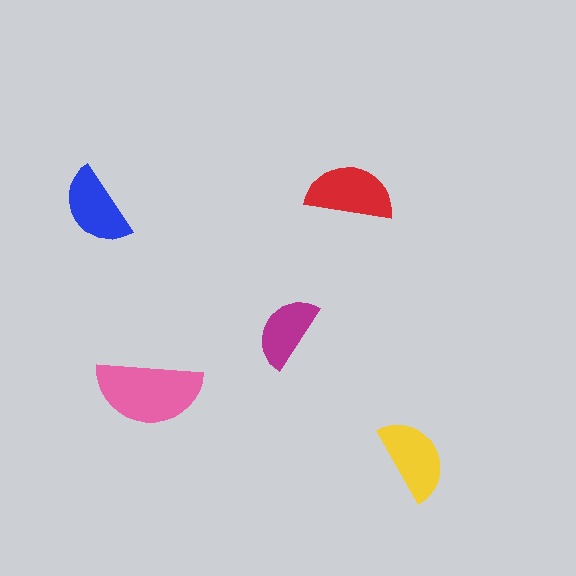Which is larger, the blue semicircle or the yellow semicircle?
The yellow one.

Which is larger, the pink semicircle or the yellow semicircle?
The pink one.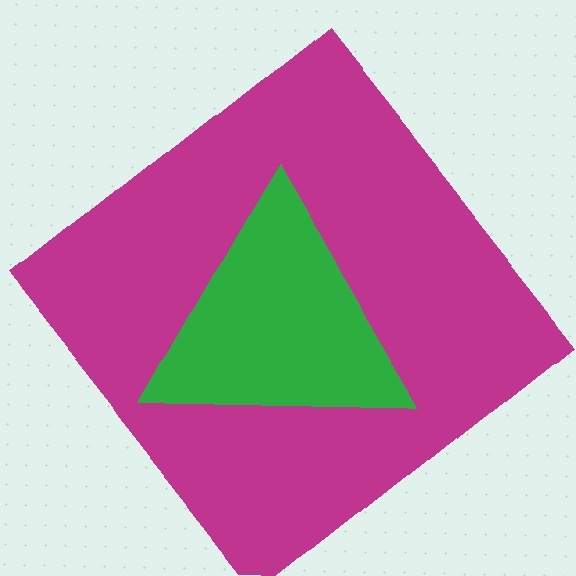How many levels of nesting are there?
2.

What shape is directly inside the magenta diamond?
The green triangle.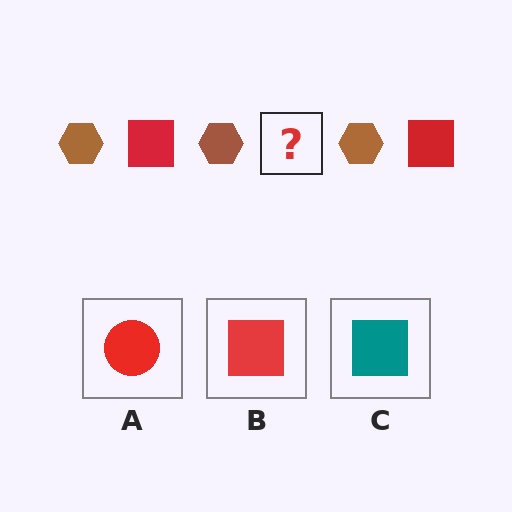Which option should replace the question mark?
Option B.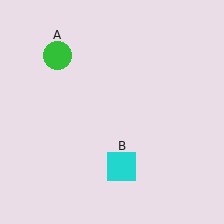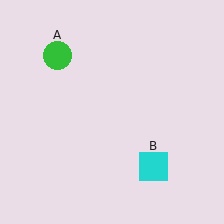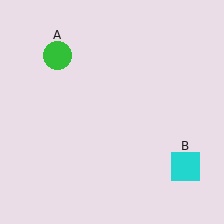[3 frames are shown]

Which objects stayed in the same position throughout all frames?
Green circle (object A) remained stationary.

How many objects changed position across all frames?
1 object changed position: cyan square (object B).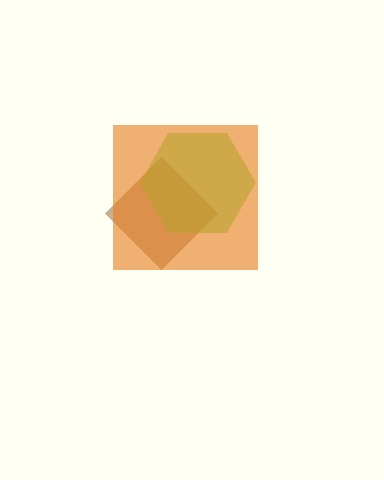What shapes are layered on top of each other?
The layered shapes are: a brown diamond, a lime hexagon, an orange square.